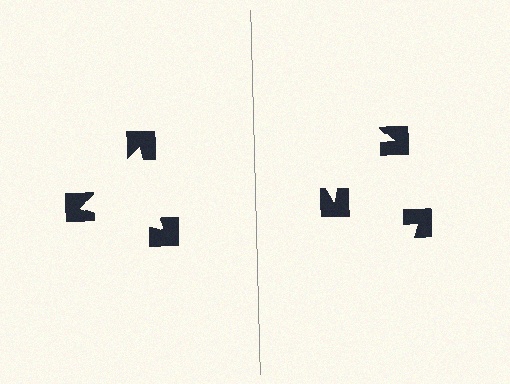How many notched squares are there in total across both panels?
6 — 3 on each side.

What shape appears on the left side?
An illusory triangle.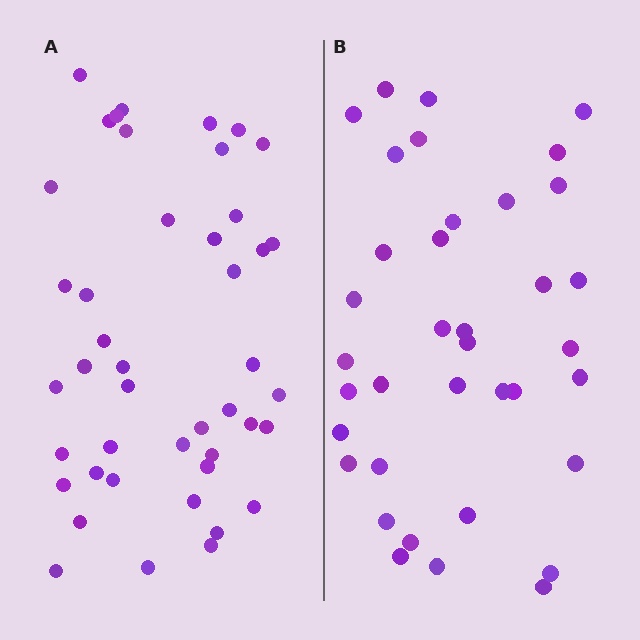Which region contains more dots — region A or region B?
Region A (the left region) has more dots.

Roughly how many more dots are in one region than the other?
Region A has roughly 8 or so more dots than region B.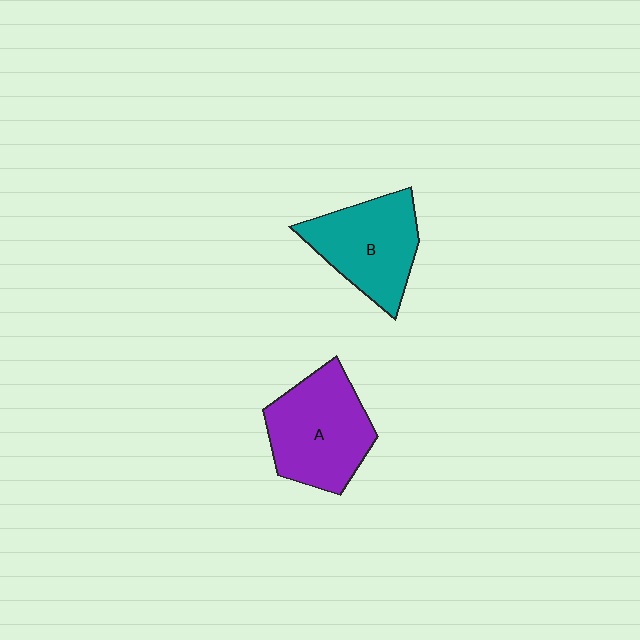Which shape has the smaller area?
Shape B (teal).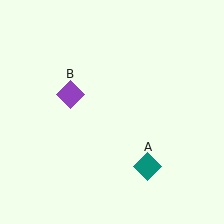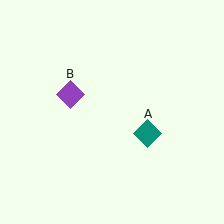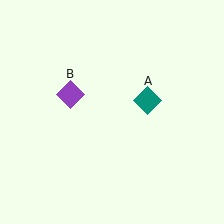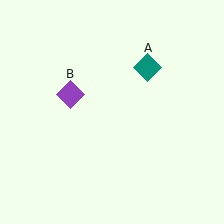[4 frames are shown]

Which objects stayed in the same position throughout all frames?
Purple diamond (object B) remained stationary.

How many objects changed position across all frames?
1 object changed position: teal diamond (object A).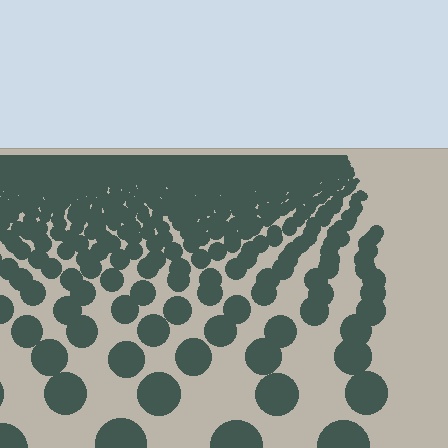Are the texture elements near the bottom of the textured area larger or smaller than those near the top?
Larger. Near the bottom, elements are closer to the viewer and appear at a bigger on-screen size.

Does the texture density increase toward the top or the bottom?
Density increases toward the top.